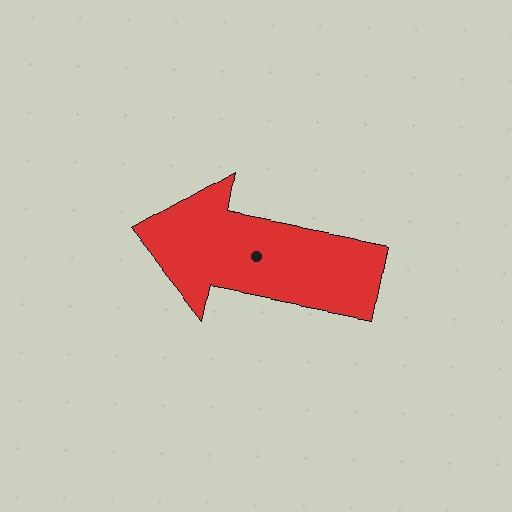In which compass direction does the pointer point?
West.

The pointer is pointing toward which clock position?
Roughly 9 o'clock.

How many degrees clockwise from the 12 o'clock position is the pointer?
Approximately 281 degrees.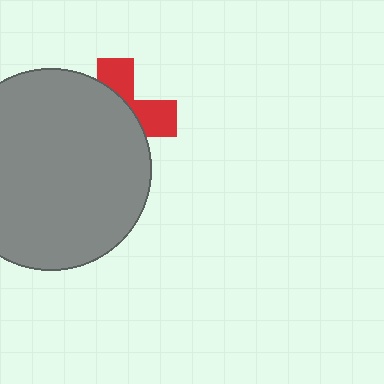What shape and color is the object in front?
The object in front is a gray circle.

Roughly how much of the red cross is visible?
A small part of it is visible (roughly 36%).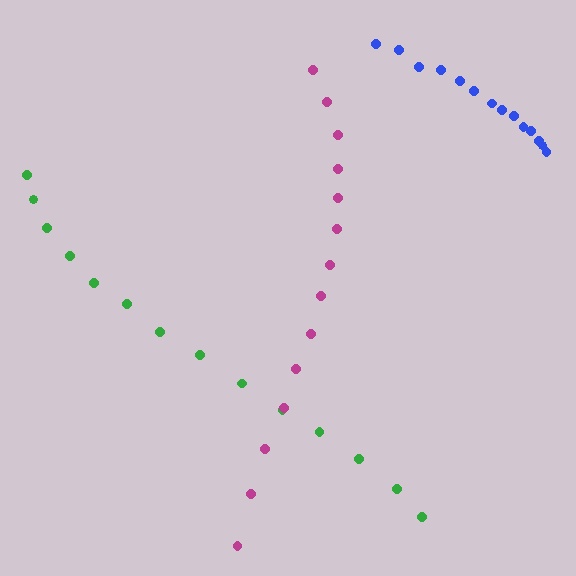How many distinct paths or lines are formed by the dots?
There are 3 distinct paths.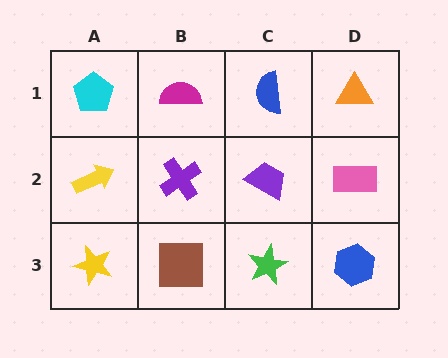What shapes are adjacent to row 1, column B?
A purple cross (row 2, column B), a cyan pentagon (row 1, column A), a blue semicircle (row 1, column C).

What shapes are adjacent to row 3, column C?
A purple trapezoid (row 2, column C), a brown square (row 3, column B), a blue hexagon (row 3, column D).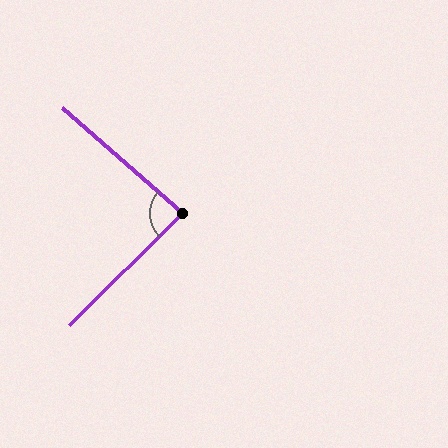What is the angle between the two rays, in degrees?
Approximately 86 degrees.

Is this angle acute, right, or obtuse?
It is approximately a right angle.